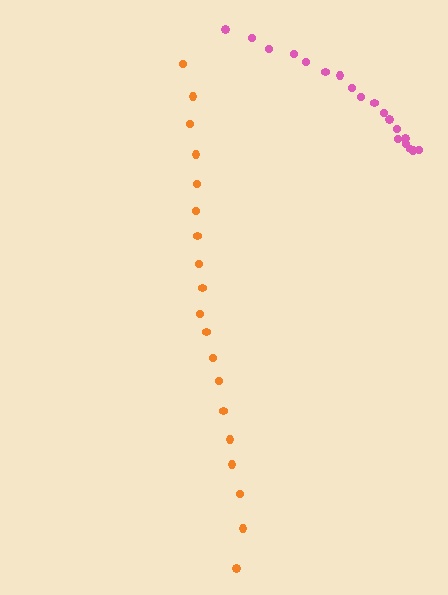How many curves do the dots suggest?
There are 2 distinct paths.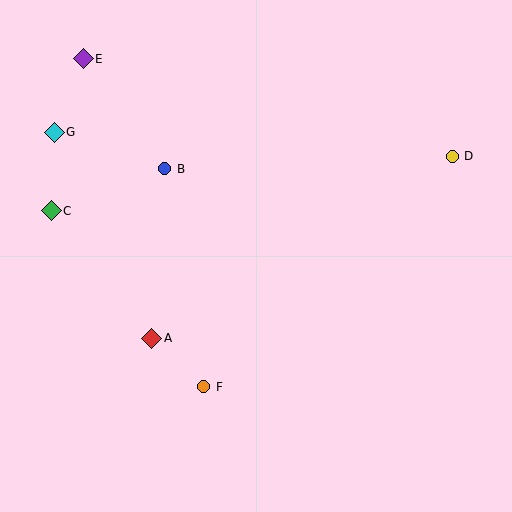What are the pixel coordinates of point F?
Point F is at (204, 387).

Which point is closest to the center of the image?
Point B at (165, 169) is closest to the center.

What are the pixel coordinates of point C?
Point C is at (51, 211).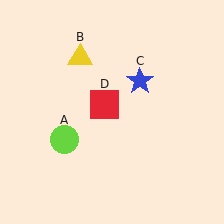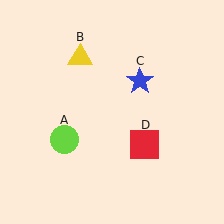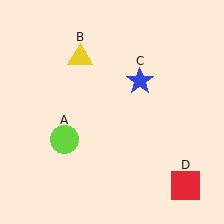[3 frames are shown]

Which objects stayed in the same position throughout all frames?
Lime circle (object A) and yellow triangle (object B) and blue star (object C) remained stationary.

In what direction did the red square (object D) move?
The red square (object D) moved down and to the right.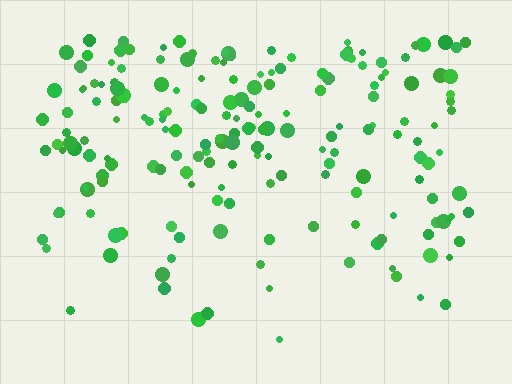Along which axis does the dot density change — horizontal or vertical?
Vertical.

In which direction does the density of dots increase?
From bottom to top, with the top side densest.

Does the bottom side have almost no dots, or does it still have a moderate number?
Still a moderate number, just noticeably fewer than the top.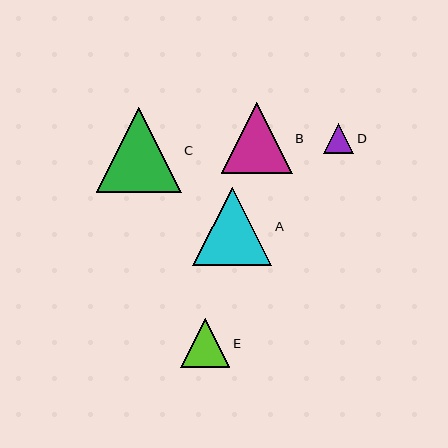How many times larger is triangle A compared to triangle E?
Triangle A is approximately 1.6 times the size of triangle E.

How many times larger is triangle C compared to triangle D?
Triangle C is approximately 2.8 times the size of triangle D.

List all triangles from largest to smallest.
From largest to smallest: C, A, B, E, D.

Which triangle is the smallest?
Triangle D is the smallest with a size of approximately 30 pixels.